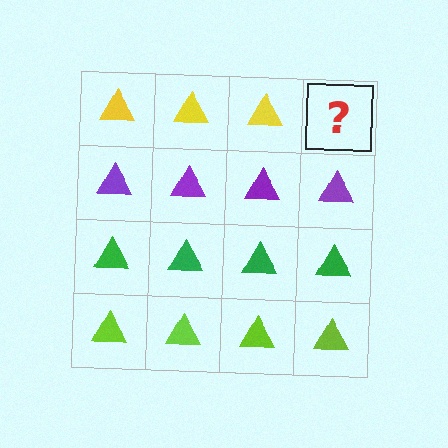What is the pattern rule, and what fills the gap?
The rule is that each row has a consistent color. The gap should be filled with a yellow triangle.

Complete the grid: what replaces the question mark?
The question mark should be replaced with a yellow triangle.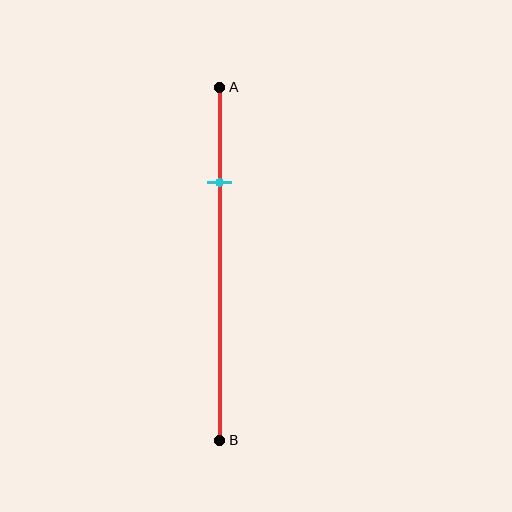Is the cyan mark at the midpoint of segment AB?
No, the mark is at about 25% from A, not at the 50% midpoint.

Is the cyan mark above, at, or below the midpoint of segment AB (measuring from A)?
The cyan mark is above the midpoint of segment AB.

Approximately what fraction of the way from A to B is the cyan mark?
The cyan mark is approximately 25% of the way from A to B.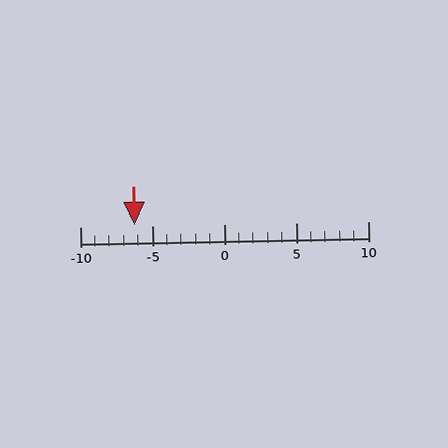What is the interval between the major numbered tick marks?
The major tick marks are spaced 5 units apart.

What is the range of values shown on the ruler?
The ruler shows values from -10 to 10.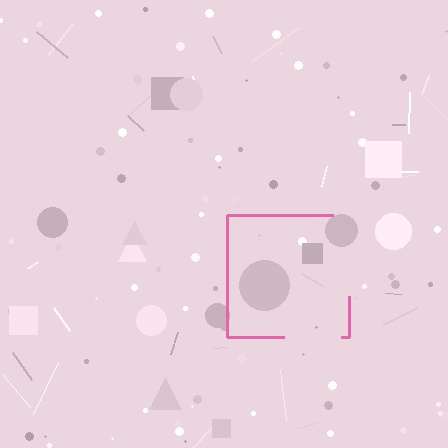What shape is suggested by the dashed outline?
The dashed outline suggests a square.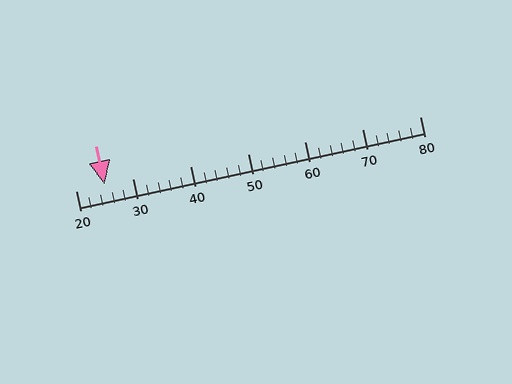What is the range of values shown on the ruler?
The ruler shows values from 20 to 80.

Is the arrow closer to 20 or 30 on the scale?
The arrow is closer to 30.